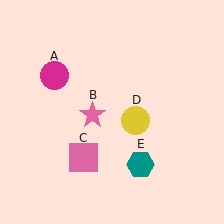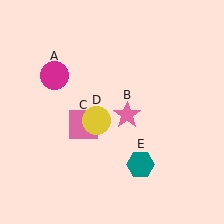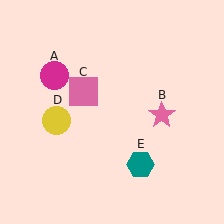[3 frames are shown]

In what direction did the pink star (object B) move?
The pink star (object B) moved right.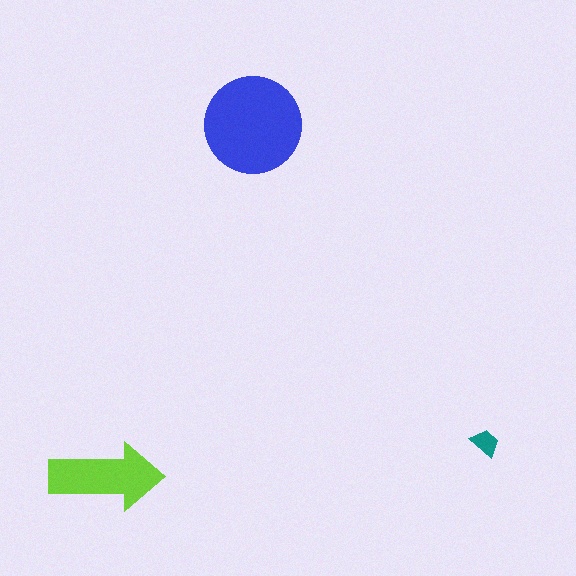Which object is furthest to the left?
The lime arrow is leftmost.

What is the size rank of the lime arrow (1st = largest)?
2nd.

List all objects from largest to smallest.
The blue circle, the lime arrow, the teal trapezoid.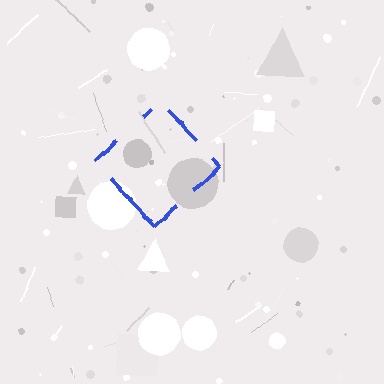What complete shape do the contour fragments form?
The contour fragments form a diamond.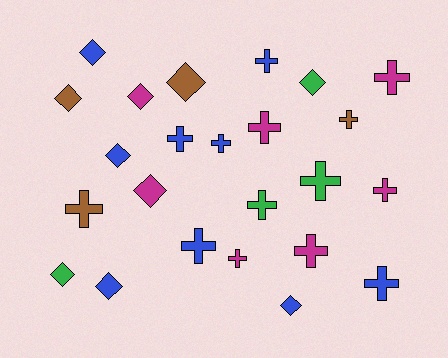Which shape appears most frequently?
Cross, with 14 objects.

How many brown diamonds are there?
There are 2 brown diamonds.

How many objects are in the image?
There are 24 objects.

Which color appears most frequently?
Blue, with 9 objects.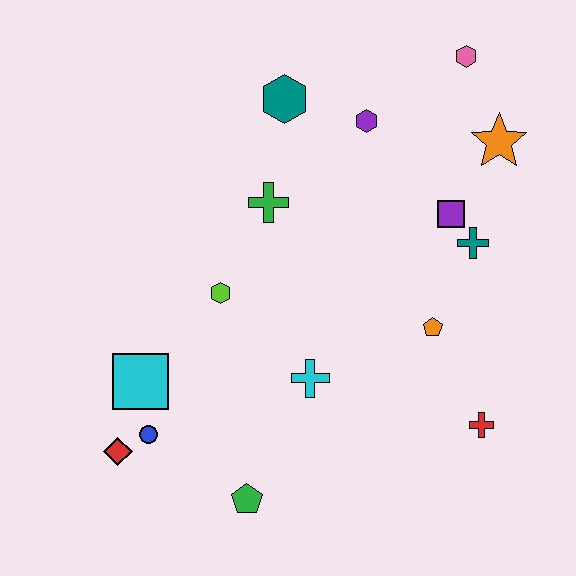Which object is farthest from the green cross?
The red cross is farthest from the green cross.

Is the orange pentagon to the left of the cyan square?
No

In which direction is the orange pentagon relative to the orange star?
The orange pentagon is below the orange star.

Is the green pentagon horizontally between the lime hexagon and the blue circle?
No